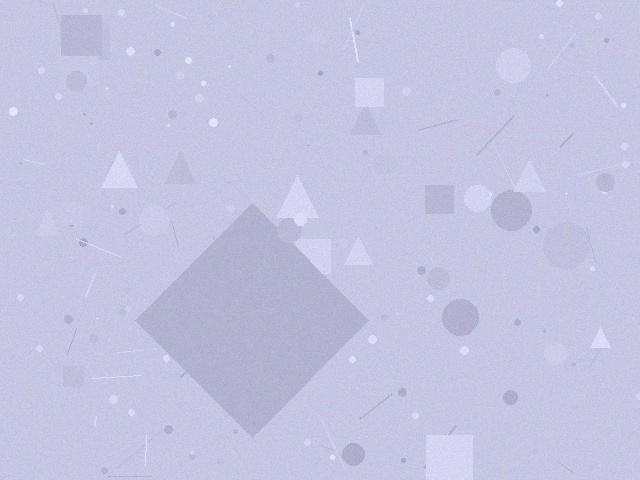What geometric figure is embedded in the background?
A diamond is embedded in the background.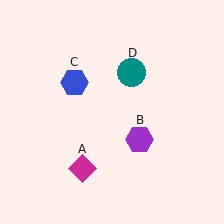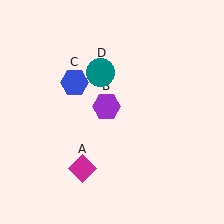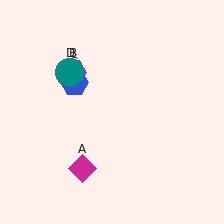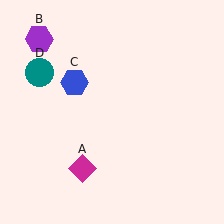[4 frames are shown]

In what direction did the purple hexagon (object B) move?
The purple hexagon (object B) moved up and to the left.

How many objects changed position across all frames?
2 objects changed position: purple hexagon (object B), teal circle (object D).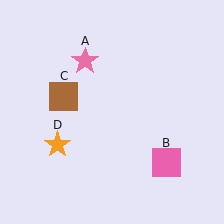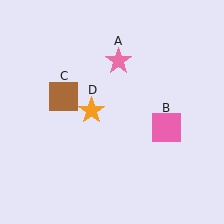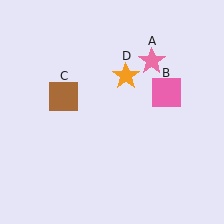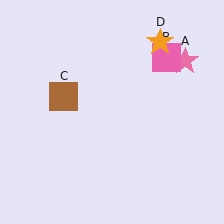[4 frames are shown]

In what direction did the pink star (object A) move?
The pink star (object A) moved right.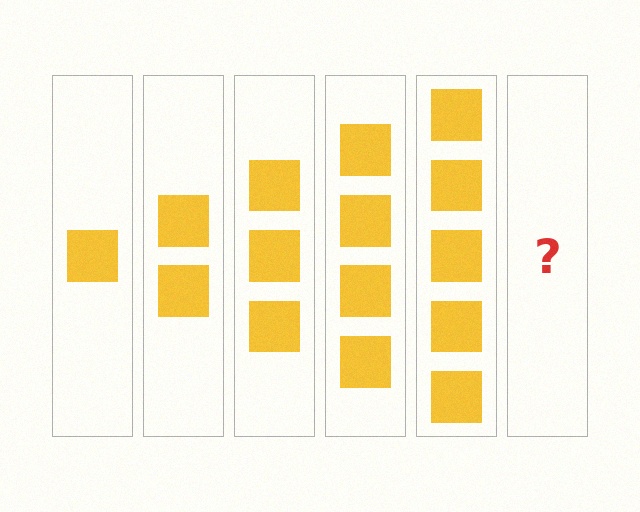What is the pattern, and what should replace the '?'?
The pattern is that each step adds one more square. The '?' should be 6 squares.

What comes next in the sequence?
The next element should be 6 squares.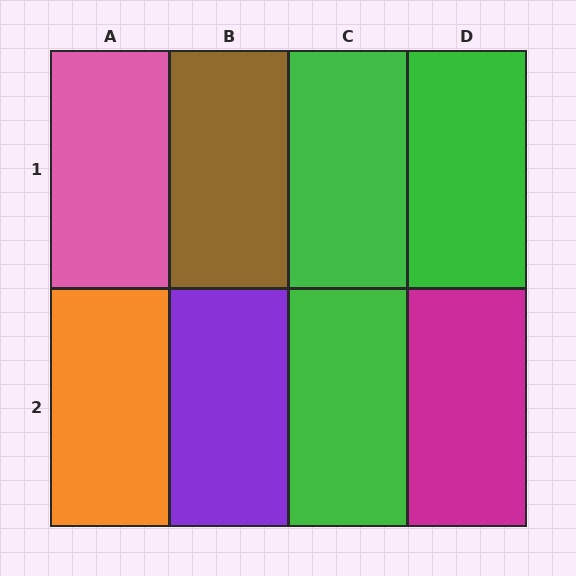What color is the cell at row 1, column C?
Green.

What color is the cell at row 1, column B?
Brown.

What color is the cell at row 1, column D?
Green.